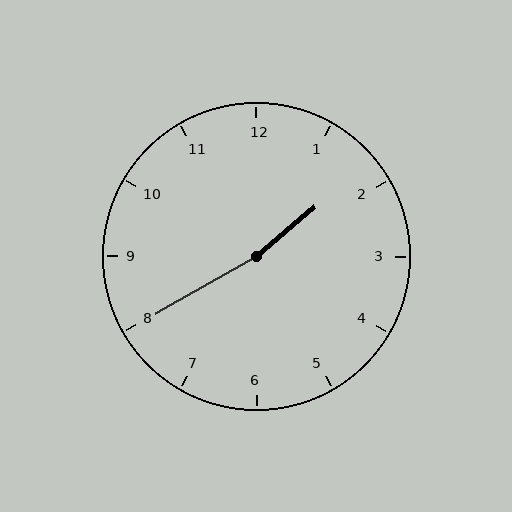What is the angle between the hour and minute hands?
Approximately 170 degrees.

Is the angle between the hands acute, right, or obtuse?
It is obtuse.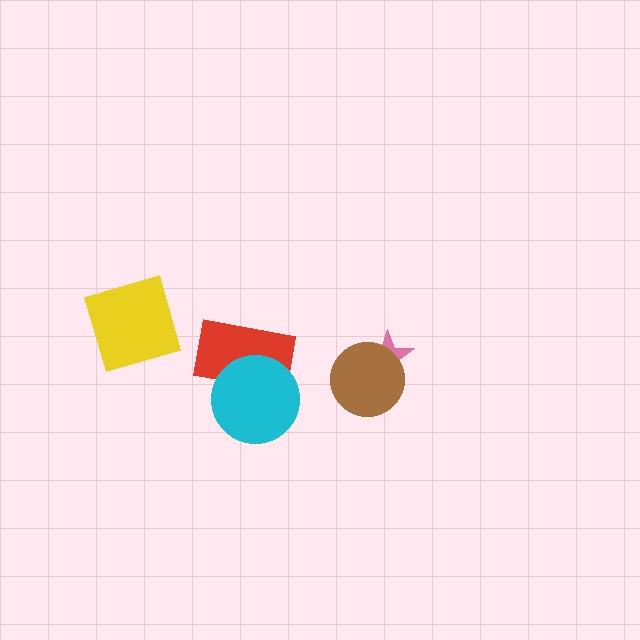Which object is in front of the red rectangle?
The cyan circle is in front of the red rectangle.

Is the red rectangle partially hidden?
Yes, it is partially covered by another shape.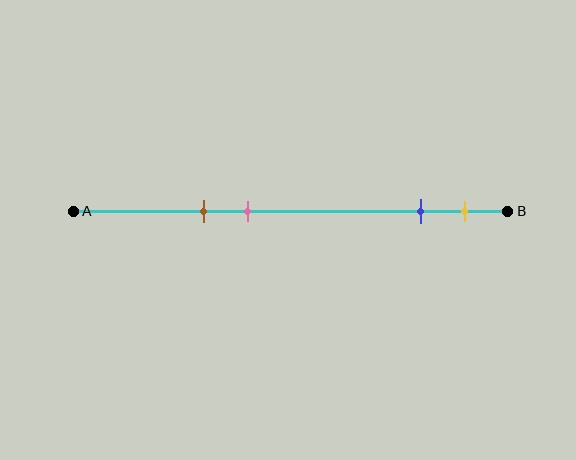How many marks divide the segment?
There are 4 marks dividing the segment.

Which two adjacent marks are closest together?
The blue and yellow marks are the closest adjacent pair.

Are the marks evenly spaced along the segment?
No, the marks are not evenly spaced.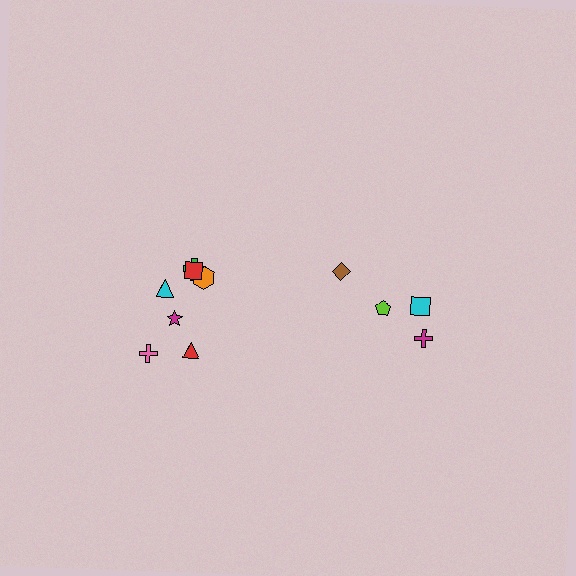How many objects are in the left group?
There are 7 objects.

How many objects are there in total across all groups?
There are 11 objects.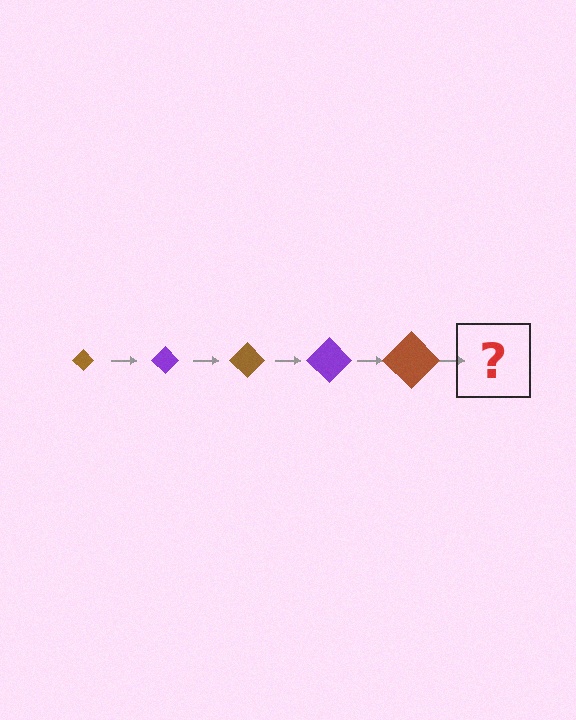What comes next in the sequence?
The next element should be a purple diamond, larger than the previous one.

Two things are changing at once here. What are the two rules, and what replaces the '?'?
The two rules are that the diamond grows larger each step and the color cycles through brown and purple. The '?' should be a purple diamond, larger than the previous one.